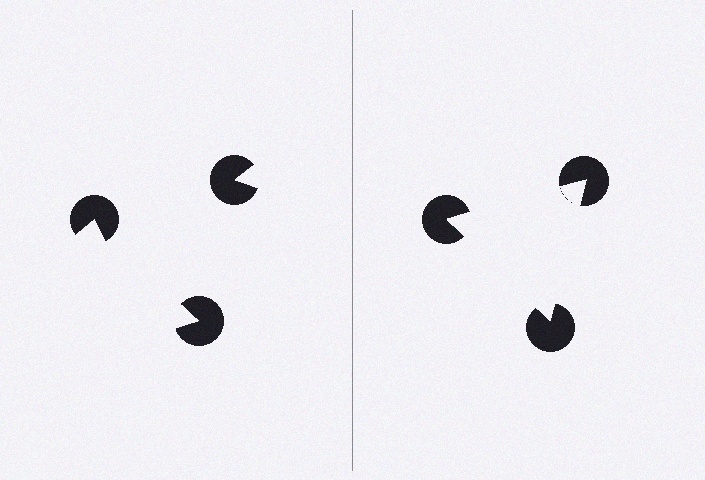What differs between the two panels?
The pac-man discs are positioned identically on both sides; only the wedge orientations differ. On the right they align to a triangle; on the left they are misaligned.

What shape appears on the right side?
An illusory triangle.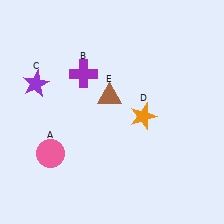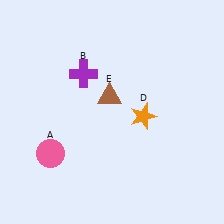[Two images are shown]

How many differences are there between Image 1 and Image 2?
There is 1 difference between the two images.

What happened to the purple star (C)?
The purple star (C) was removed in Image 2. It was in the top-left area of Image 1.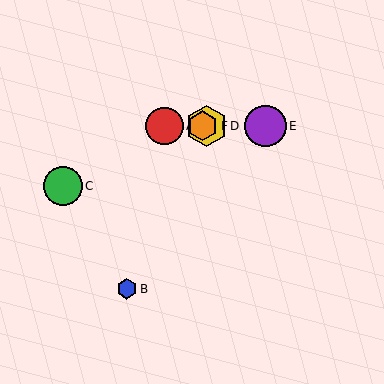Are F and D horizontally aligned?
Yes, both are at y≈126.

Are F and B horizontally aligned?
No, F is at y≈126 and B is at y≈289.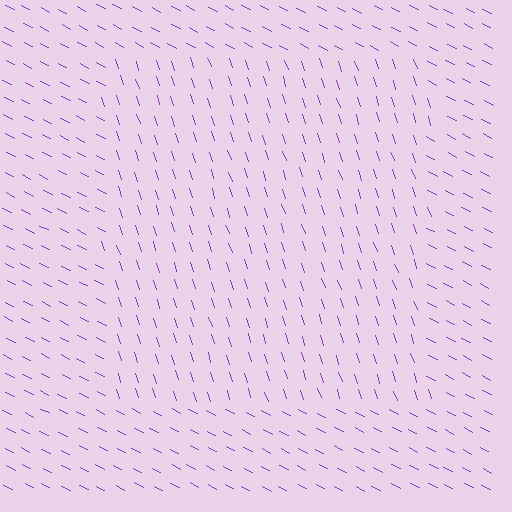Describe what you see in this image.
The image is filled with small purple line segments. A rectangle region in the image has lines oriented differently from the surrounding lines, creating a visible texture boundary.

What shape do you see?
I see a rectangle.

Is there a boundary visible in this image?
Yes, there is a texture boundary formed by a change in line orientation.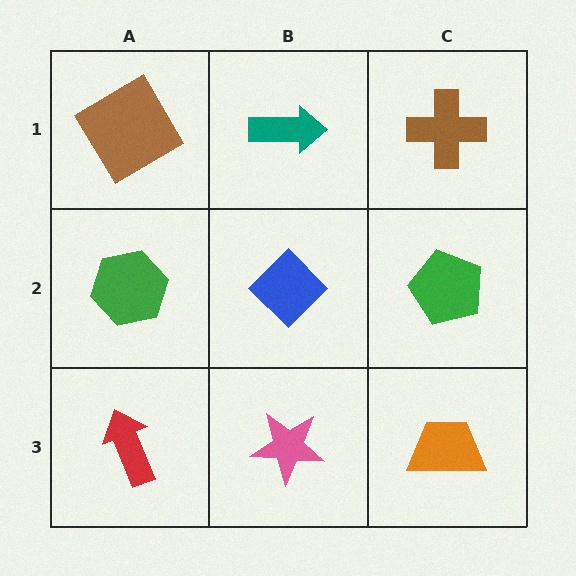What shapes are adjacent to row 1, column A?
A green hexagon (row 2, column A), a teal arrow (row 1, column B).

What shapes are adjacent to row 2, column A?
A brown diamond (row 1, column A), a red arrow (row 3, column A), a blue diamond (row 2, column B).